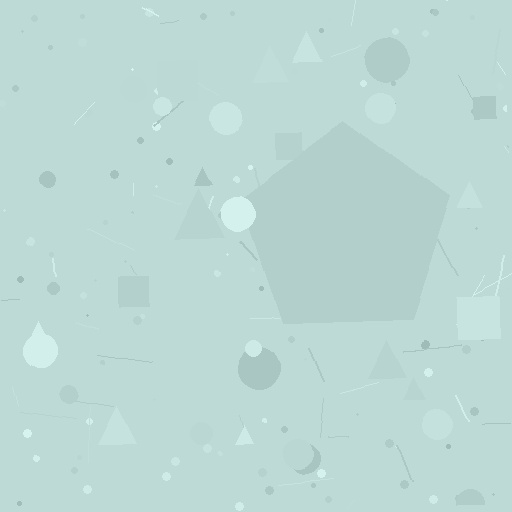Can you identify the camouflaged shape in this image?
The camouflaged shape is a pentagon.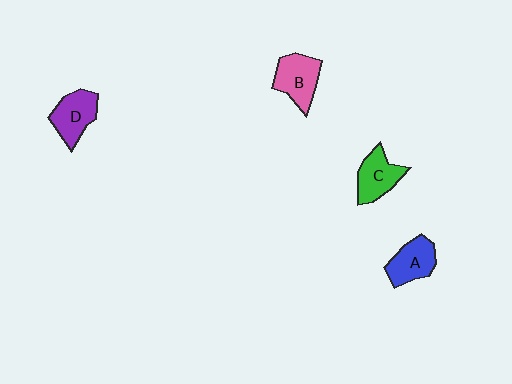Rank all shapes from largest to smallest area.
From largest to smallest: B (pink), D (purple), C (green), A (blue).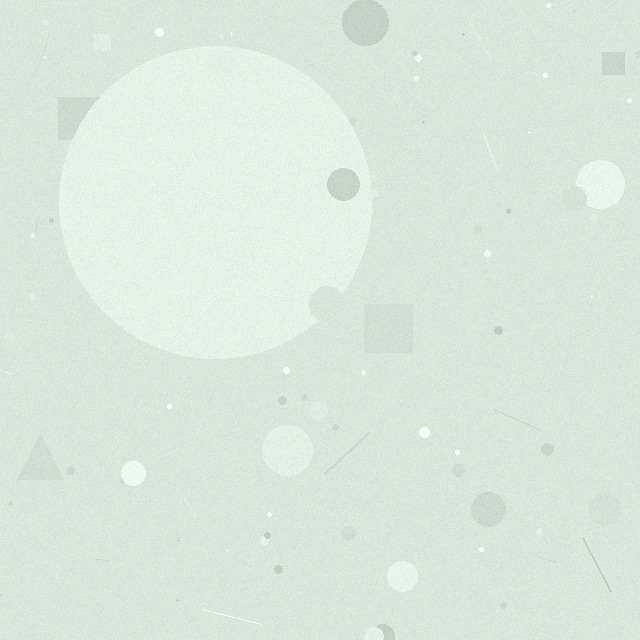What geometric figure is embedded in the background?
A circle is embedded in the background.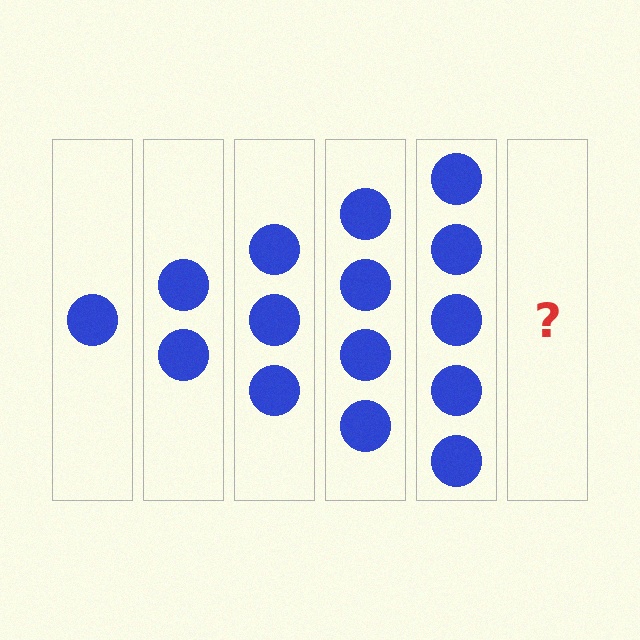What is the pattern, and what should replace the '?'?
The pattern is that each step adds one more circle. The '?' should be 6 circles.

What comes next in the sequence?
The next element should be 6 circles.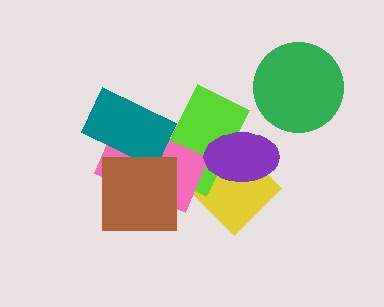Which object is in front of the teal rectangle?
The brown square is in front of the teal rectangle.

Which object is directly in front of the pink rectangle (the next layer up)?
The teal rectangle is directly in front of the pink rectangle.